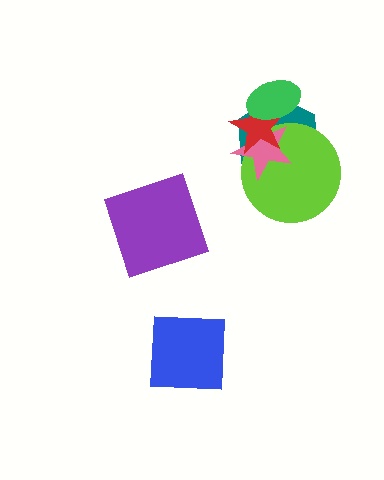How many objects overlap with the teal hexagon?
4 objects overlap with the teal hexagon.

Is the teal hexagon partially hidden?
Yes, it is partially covered by another shape.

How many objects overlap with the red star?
4 objects overlap with the red star.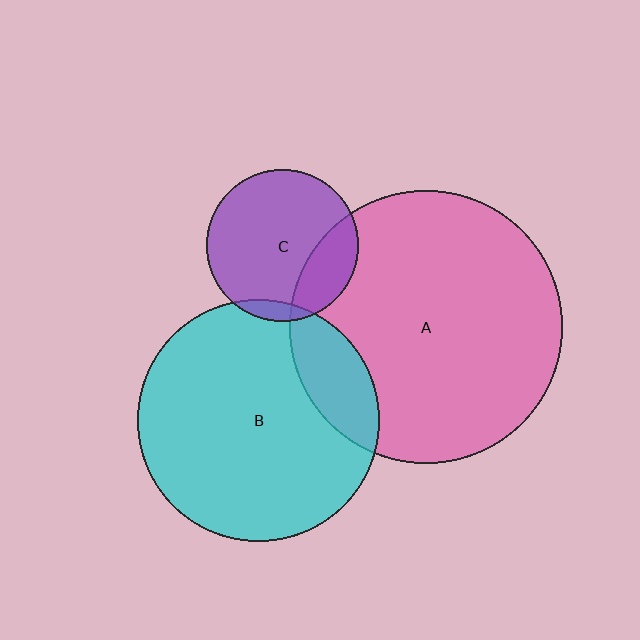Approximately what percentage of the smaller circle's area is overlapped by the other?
Approximately 5%.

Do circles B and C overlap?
Yes.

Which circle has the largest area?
Circle A (pink).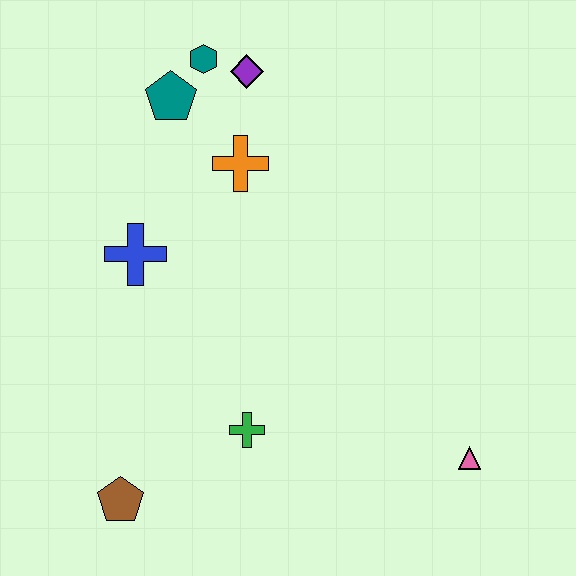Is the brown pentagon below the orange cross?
Yes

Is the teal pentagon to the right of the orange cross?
No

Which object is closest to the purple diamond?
The teal hexagon is closest to the purple diamond.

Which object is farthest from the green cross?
The teal hexagon is farthest from the green cross.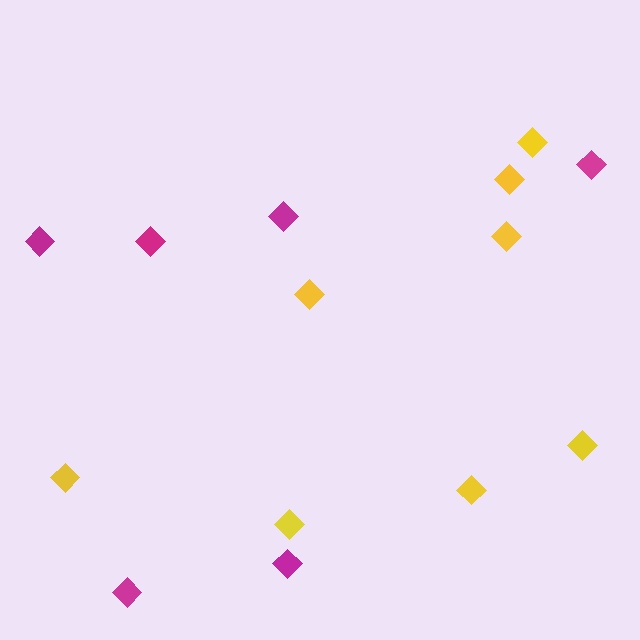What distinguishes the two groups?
There are 2 groups: one group of yellow diamonds (8) and one group of magenta diamonds (6).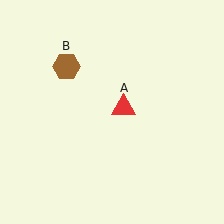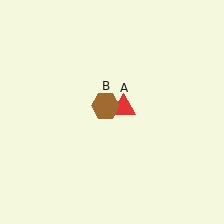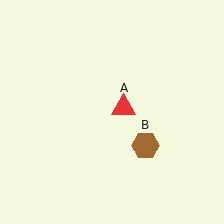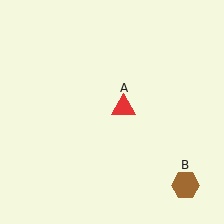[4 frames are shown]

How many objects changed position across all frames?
1 object changed position: brown hexagon (object B).